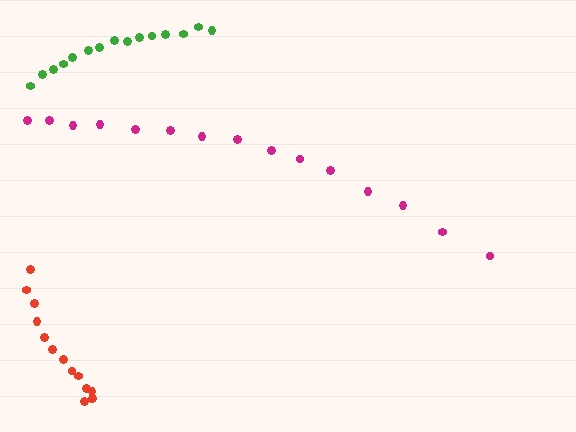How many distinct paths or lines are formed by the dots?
There are 3 distinct paths.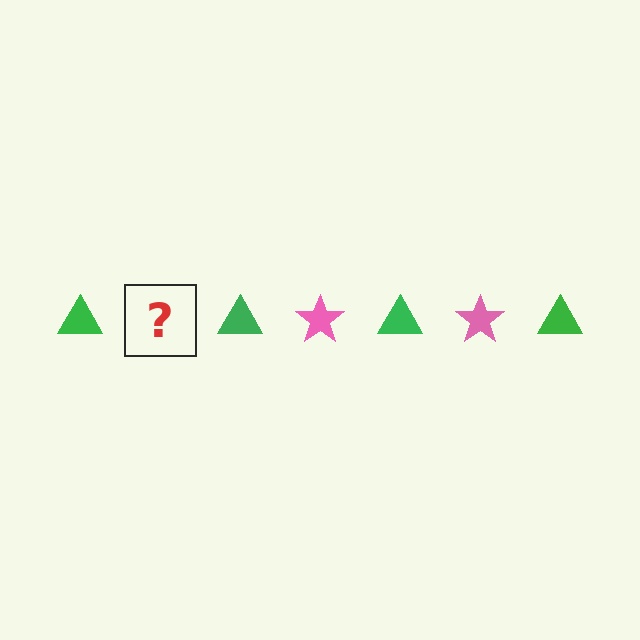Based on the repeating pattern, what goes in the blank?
The blank should be a pink star.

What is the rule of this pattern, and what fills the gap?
The rule is that the pattern alternates between green triangle and pink star. The gap should be filled with a pink star.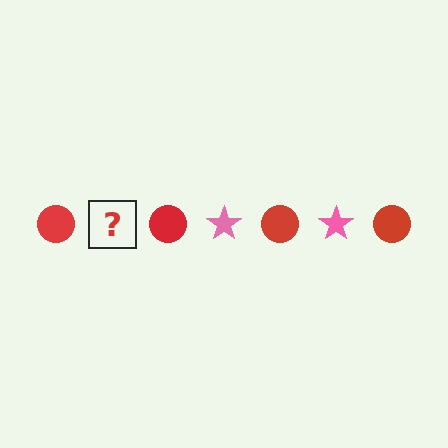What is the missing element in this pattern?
The missing element is a pink star.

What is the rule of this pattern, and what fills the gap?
The rule is that the pattern alternates between red circle and pink star. The gap should be filled with a pink star.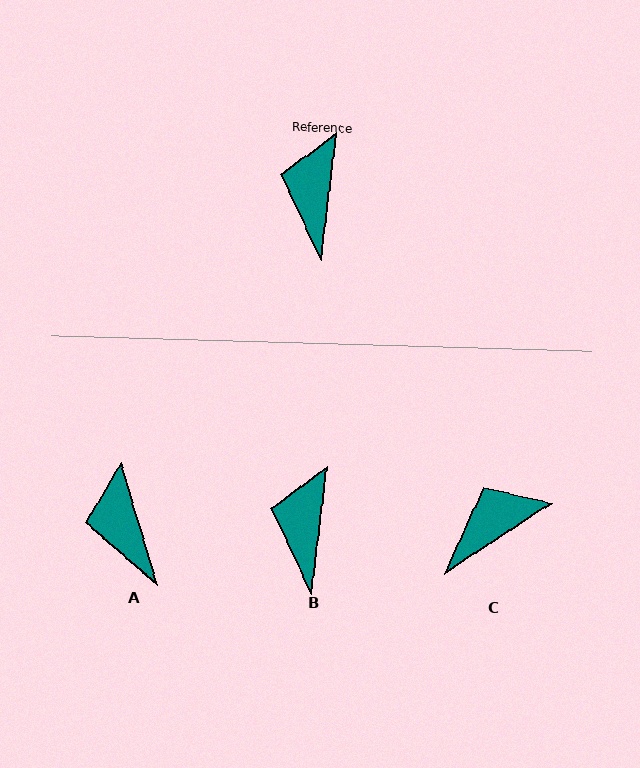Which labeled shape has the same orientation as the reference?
B.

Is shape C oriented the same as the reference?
No, it is off by about 50 degrees.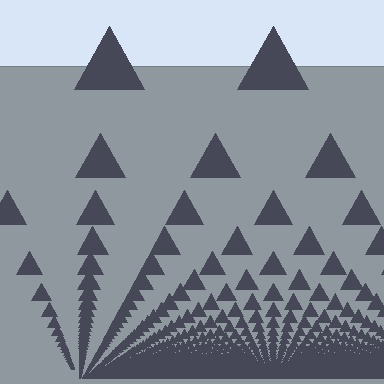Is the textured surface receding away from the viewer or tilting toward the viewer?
The surface appears to tilt toward the viewer. Texture elements get larger and sparser toward the top.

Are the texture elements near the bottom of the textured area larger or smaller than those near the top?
Smaller. The gradient is inverted — elements near the bottom are smaller and denser.